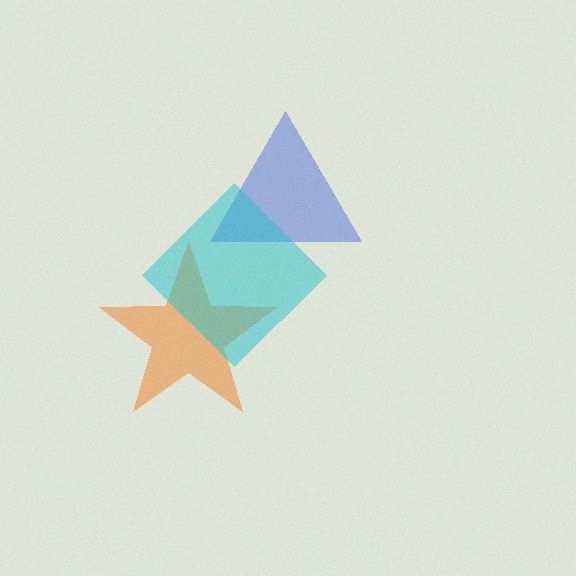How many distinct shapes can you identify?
There are 3 distinct shapes: an orange star, a blue triangle, a cyan diamond.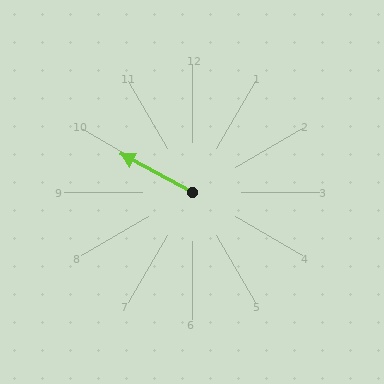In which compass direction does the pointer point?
Northwest.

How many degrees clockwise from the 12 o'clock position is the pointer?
Approximately 298 degrees.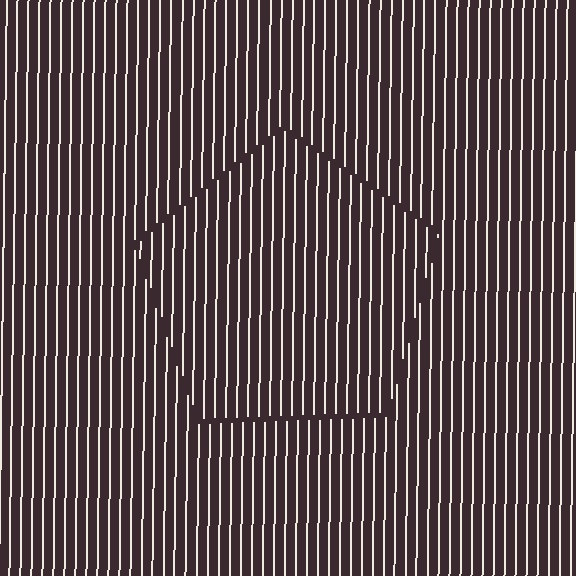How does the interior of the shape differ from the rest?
The interior of the shape contains the same grating, shifted by half a period — the contour is defined by the phase discontinuity where line-ends from the inner and outer gratings abut.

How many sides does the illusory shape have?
5 sides — the line-ends trace a pentagon.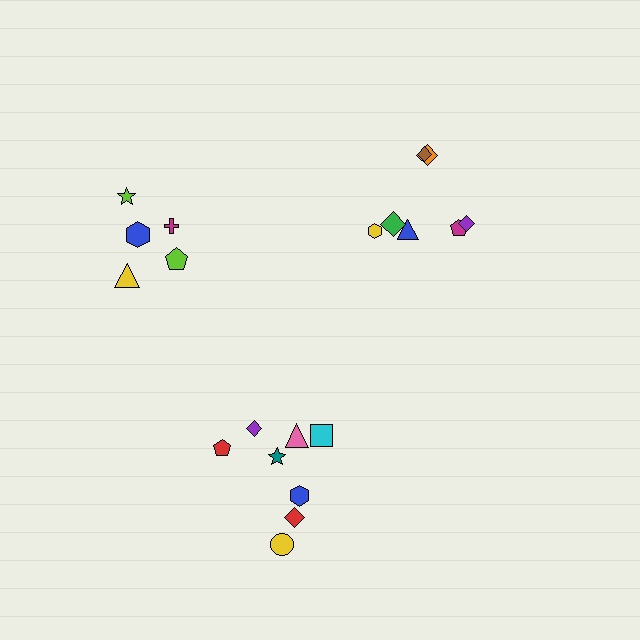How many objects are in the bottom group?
There are 8 objects.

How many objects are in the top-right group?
There are 7 objects.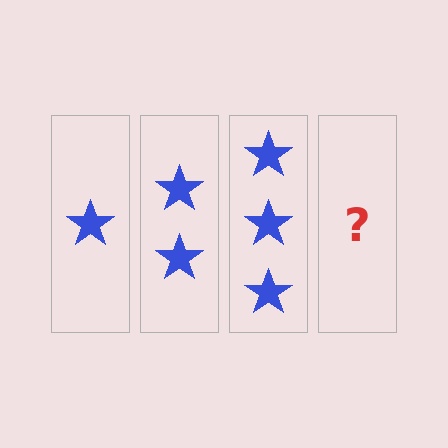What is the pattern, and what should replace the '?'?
The pattern is that each step adds one more star. The '?' should be 4 stars.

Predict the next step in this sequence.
The next step is 4 stars.